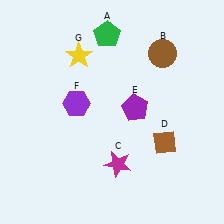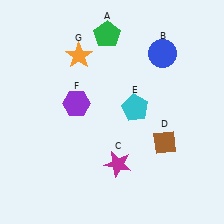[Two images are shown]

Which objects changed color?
B changed from brown to blue. E changed from purple to cyan. G changed from yellow to orange.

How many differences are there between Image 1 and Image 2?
There are 3 differences between the two images.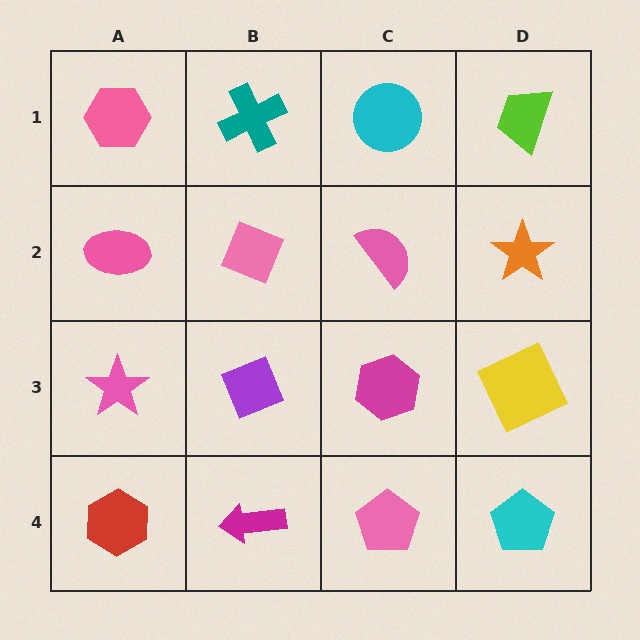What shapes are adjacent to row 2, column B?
A teal cross (row 1, column B), a purple diamond (row 3, column B), a pink ellipse (row 2, column A), a pink semicircle (row 2, column C).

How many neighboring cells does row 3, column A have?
3.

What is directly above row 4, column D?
A yellow square.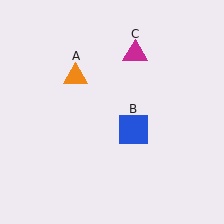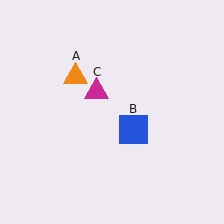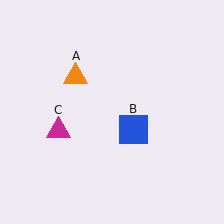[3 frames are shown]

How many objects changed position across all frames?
1 object changed position: magenta triangle (object C).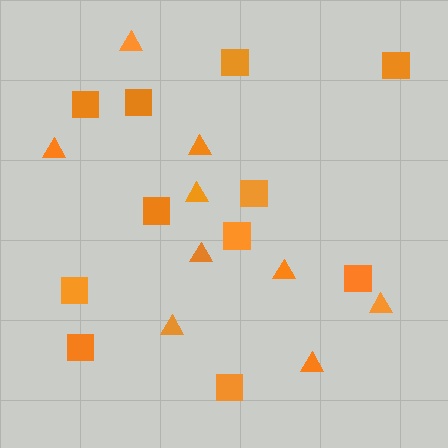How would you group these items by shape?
There are 2 groups: one group of squares (11) and one group of triangles (9).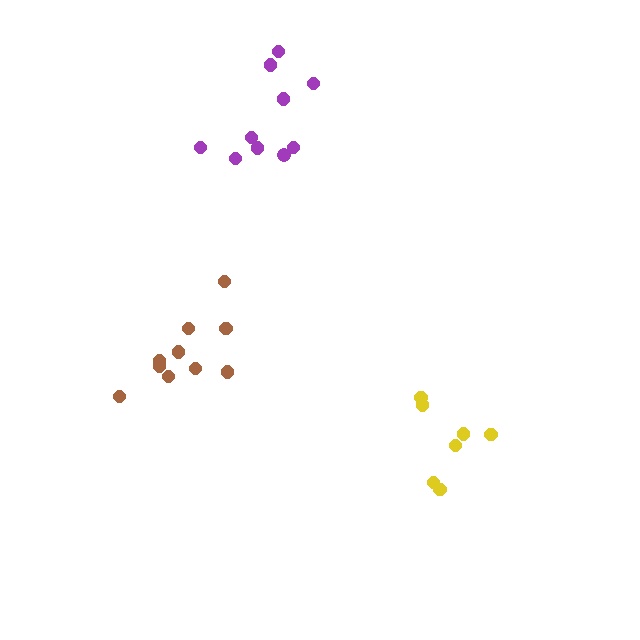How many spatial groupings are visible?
There are 3 spatial groupings.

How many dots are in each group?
Group 1: 7 dots, Group 2: 10 dots, Group 3: 10 dots (27 total).